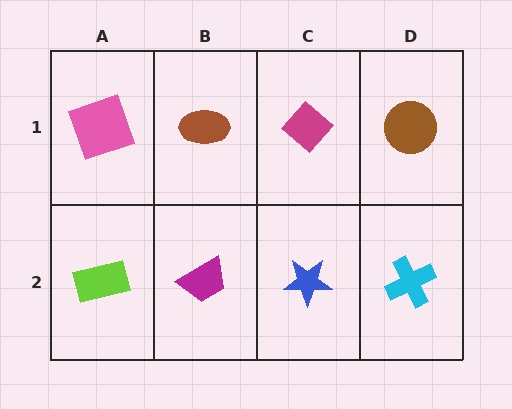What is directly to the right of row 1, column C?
A brown circle.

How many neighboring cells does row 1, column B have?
3.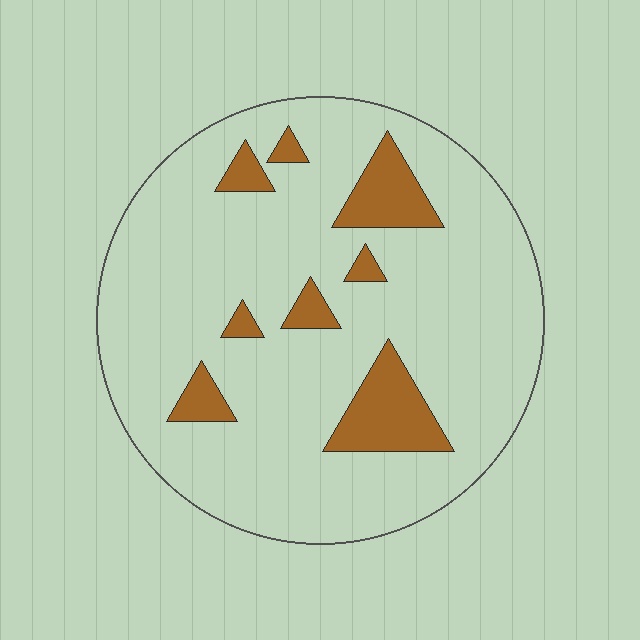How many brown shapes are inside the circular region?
8.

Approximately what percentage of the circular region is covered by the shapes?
Approximately 15%.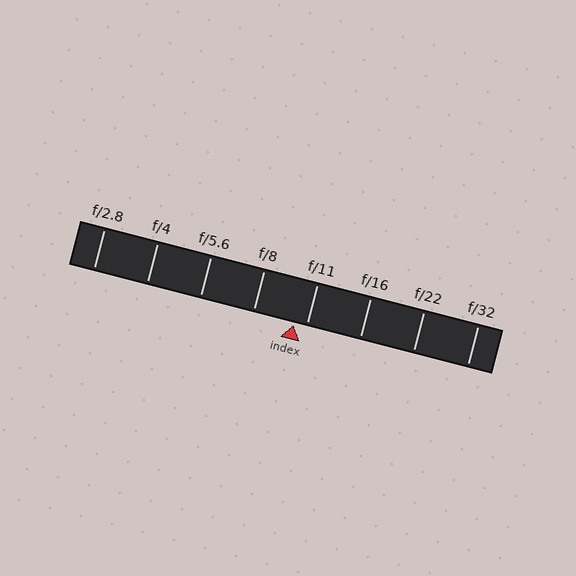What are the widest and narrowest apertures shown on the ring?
The widest aperture shown is f/2.8 and the narrowest is f/32.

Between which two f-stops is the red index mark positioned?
The index mark is between f/8 and f/11.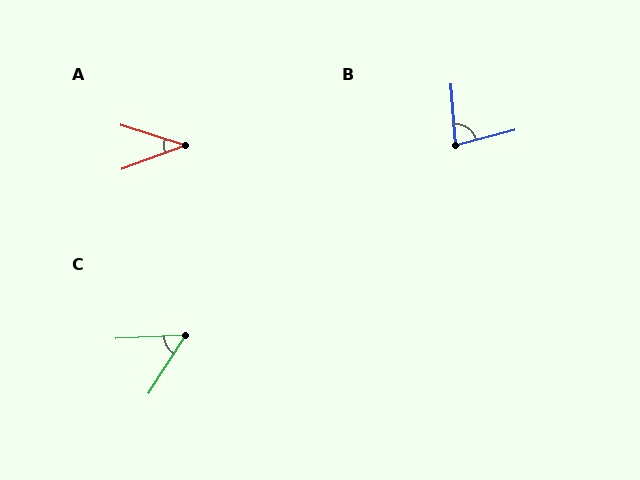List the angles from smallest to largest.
A (38°), C (55°), B (79°).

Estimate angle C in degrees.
Approximately 55 degrees.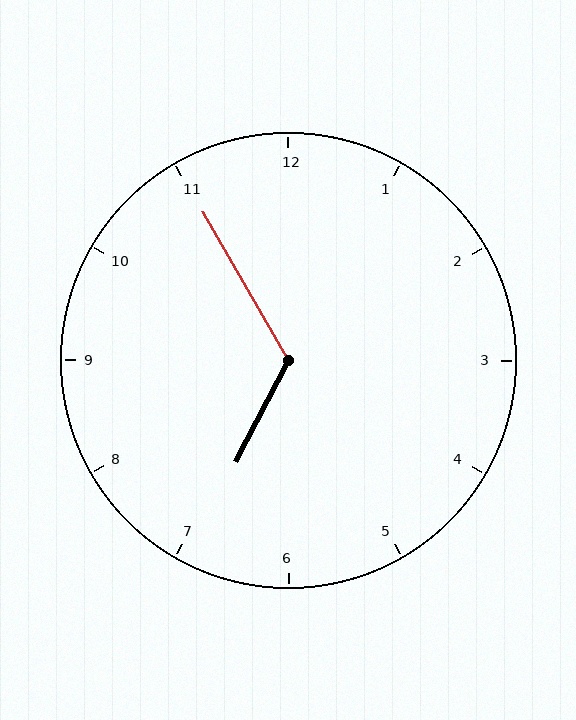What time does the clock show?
6:55.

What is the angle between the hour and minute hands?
Approximately 122 degrees.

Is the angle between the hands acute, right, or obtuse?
It is obtuse.